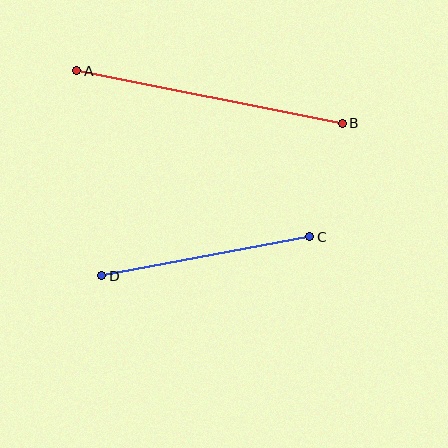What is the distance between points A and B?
The distance is approximately 271 pixels.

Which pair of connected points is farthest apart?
Points A and B are farthest apart.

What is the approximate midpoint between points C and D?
The midpoint is at approximately (206, 256) pixels.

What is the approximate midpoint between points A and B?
The midpoint is at approximately (210, 97) pixels.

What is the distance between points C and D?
The distance is approximately 212 pixels.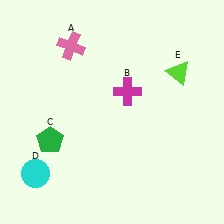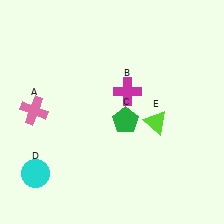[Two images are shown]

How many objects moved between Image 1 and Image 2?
3 objects moved between the two images.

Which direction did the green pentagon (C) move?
The green pentagon (C) moved right.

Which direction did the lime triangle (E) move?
The lime triangle (E) moved down.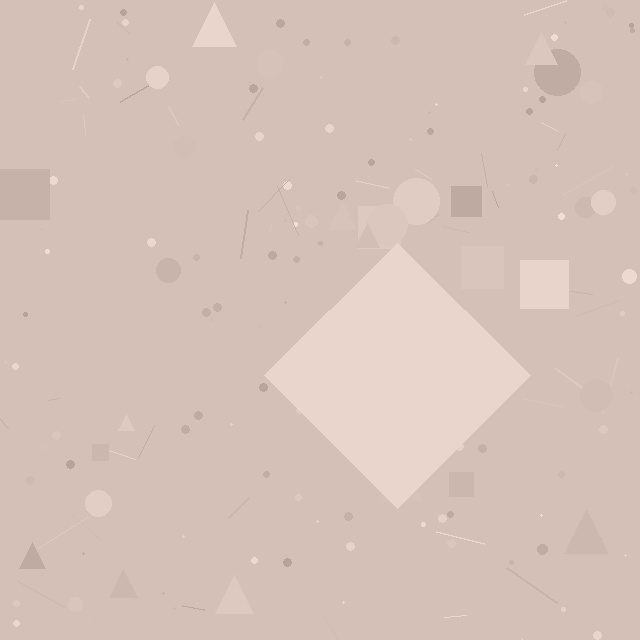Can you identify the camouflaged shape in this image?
The camouflaged shape is a diamond.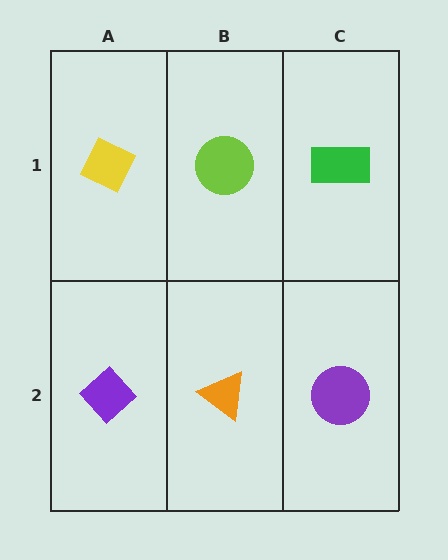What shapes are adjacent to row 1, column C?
A purple circle (row 2, column C), a lime circle (row 1, column B).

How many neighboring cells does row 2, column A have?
2.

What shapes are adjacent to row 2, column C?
A green rectangle (row 1, column C), an orange triangle (row 2, column B).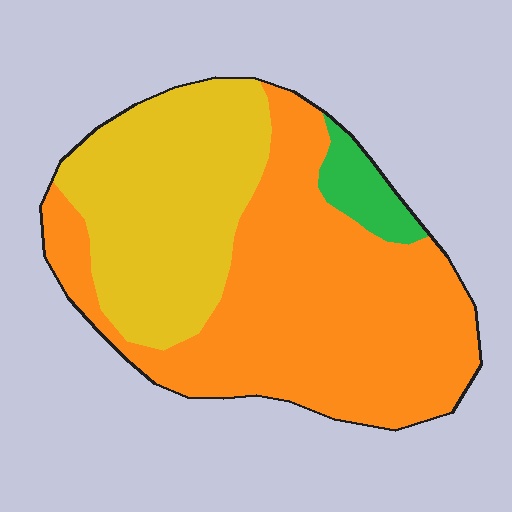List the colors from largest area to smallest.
From largest to smallest: orange, yellow, green.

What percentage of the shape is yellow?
Yellow takes up about three eighths (3/8) of the shape.